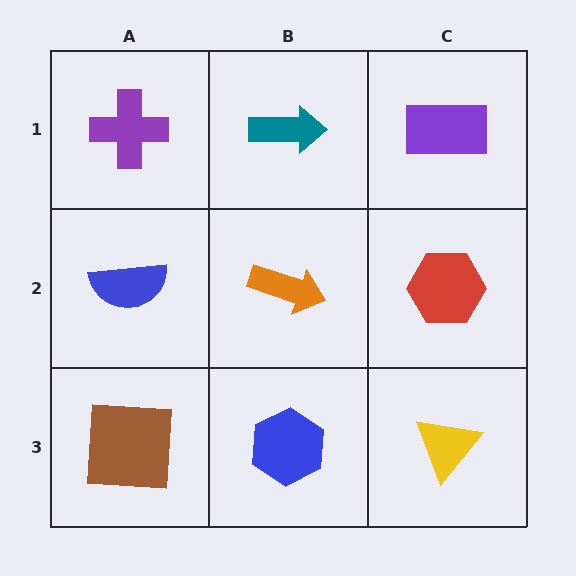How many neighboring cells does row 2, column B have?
4.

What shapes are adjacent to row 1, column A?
A blue semicircle (row 2, column A), a teal arrow (row 1, column B).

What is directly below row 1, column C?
A red hexagon.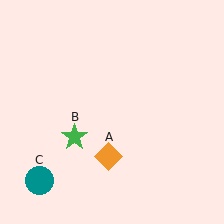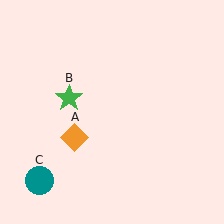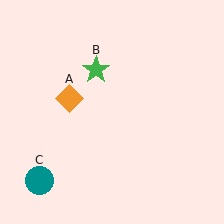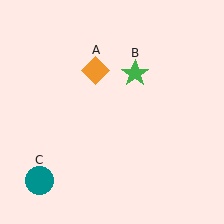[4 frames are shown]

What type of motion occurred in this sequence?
The orange diamond (object A), green star (object B) rotated clockwise around the center of the scene.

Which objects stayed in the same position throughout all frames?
Teal circle (object C) remained stationary.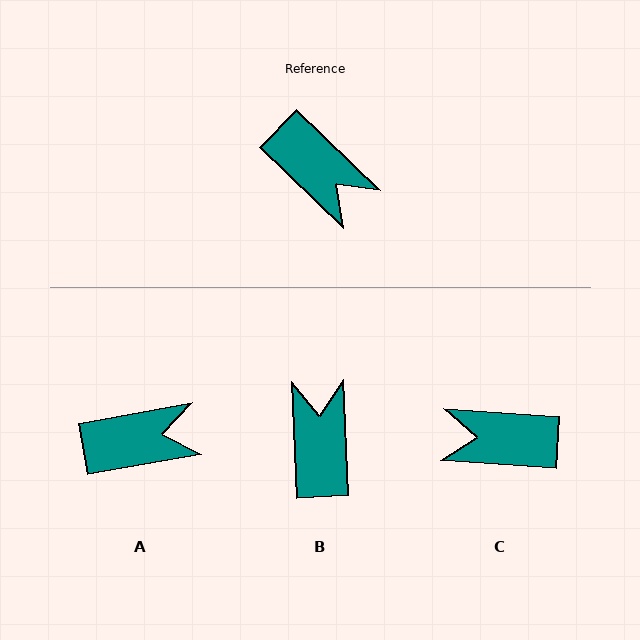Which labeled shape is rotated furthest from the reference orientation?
C, about 140 degrees away.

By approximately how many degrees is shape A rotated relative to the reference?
Approximately 54 degrees counter-clockwise.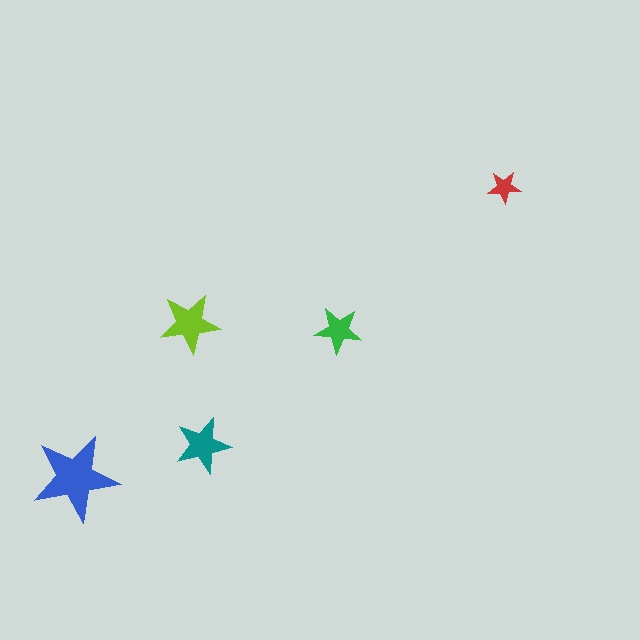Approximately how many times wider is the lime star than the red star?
About 2 times wider.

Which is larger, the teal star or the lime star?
The lime one.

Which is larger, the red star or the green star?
The green one.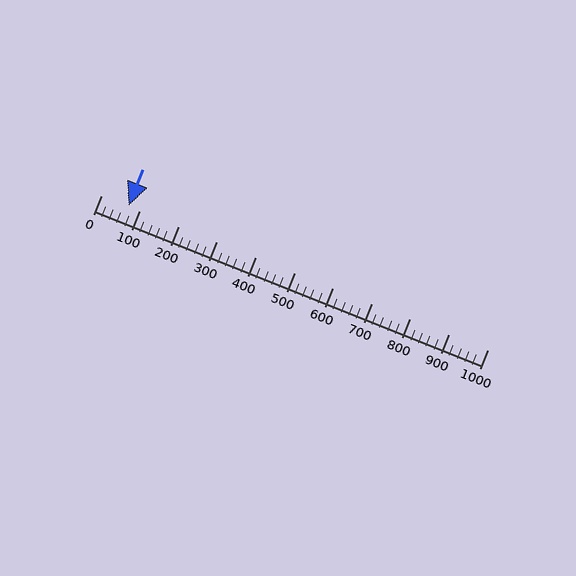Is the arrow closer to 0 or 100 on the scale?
The arrow is closer to 100.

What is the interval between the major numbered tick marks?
The major tick marks are spaced 100 units apart.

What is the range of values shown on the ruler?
The ruler shows values from 0 to 1000.